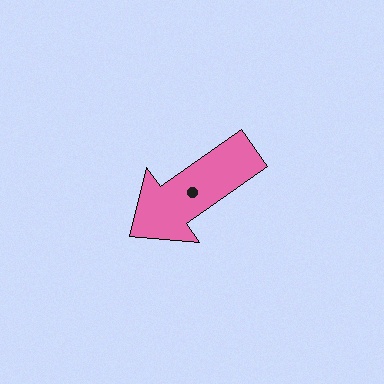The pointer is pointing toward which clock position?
Roughly 8 o'clock.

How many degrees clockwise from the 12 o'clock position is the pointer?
Approximately 235 degrees.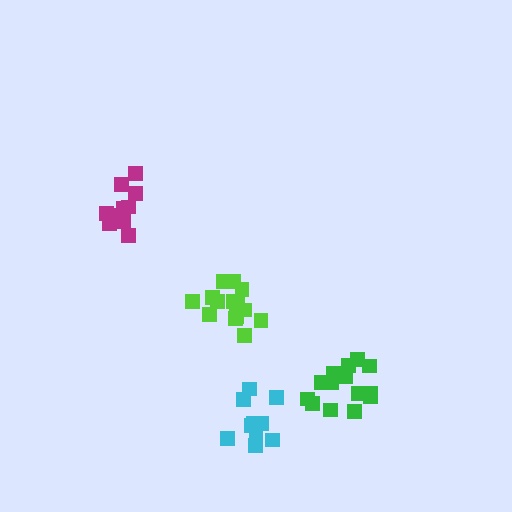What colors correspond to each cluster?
The clusters are colored: lime, cyan, green, magenta.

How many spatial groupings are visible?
There are 4 spatial groupings.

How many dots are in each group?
Group 1: 14 dots, Group 2: 10 dots, Group 3: 14 dots, Group 4: 10 dots (48 total).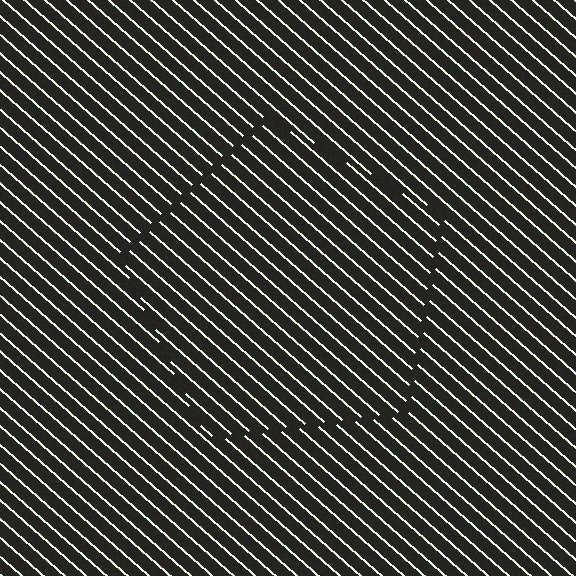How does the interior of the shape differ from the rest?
The interior of the shape contains the same grating, shifted by half a period — the contour is defined by the phase discontinuity where line-ends from the inner and outer gratings abut.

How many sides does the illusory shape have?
5 sides — the line-ends trace a pentagon.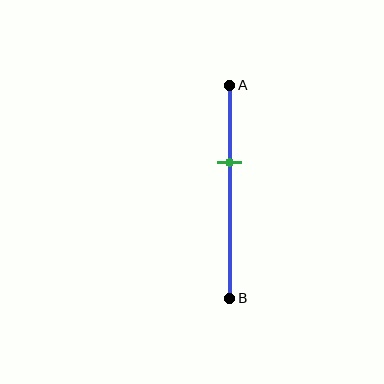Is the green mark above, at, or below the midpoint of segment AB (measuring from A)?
The green mark is above the midpoint of segment AB.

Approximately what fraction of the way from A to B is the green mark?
The green mark is approximately 35% of the way from A to B.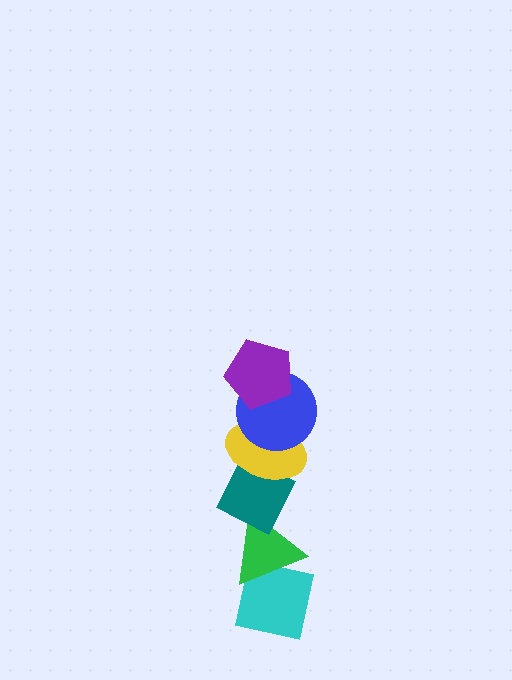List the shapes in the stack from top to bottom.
From top to bottom: the purple pentagon, the blue circle, the yellow ellipse, the teal diamond, the green triangle, the cyan square.